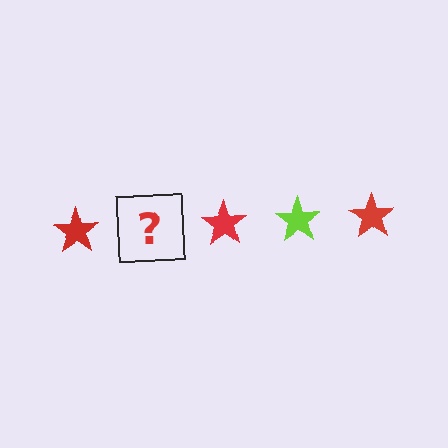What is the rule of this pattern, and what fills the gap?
The rule is that the pattern cycles through red, lime stars. The gap should be filled with a lime star.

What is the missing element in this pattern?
The missing element is a lime star.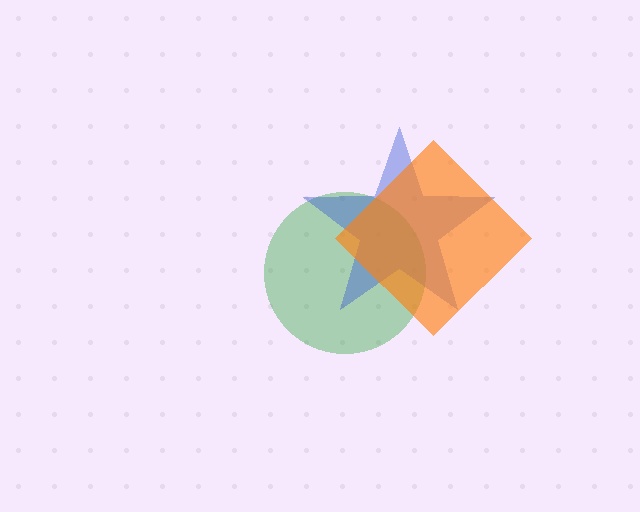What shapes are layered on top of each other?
The layered shapes are: a green circle, a blue star, an orange diamond.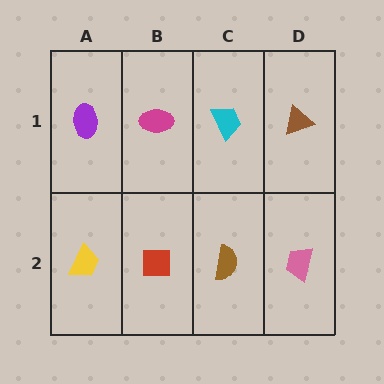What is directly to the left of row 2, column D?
A brown semicircle.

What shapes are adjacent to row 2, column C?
A cyan trapezoid (row 1, column C), a red square (row 2, column B), a pink trapezoid (row 2, column D).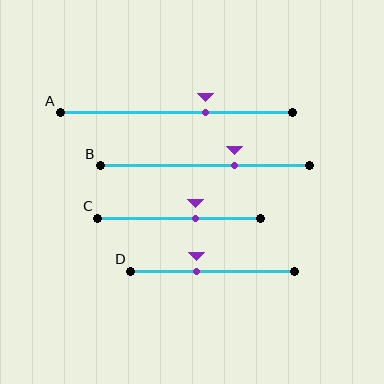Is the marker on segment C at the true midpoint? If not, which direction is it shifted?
No, the marker on segment C is shifted to the right by about 10% of the segment length.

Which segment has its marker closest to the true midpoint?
Segment D has its marker closest to the true midpoint.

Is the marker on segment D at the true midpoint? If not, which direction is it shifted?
No, the marker on segment D is shifted to the left by about 9% of the segment length.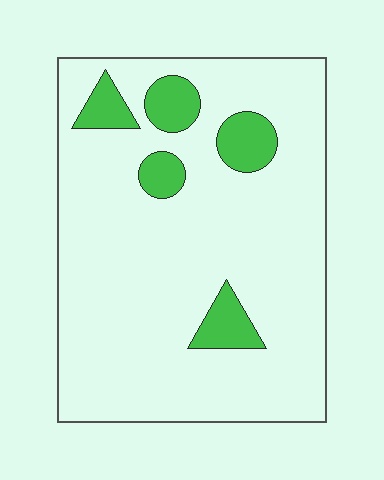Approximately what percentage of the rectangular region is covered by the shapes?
Approximately 10%.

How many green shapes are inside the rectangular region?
5.